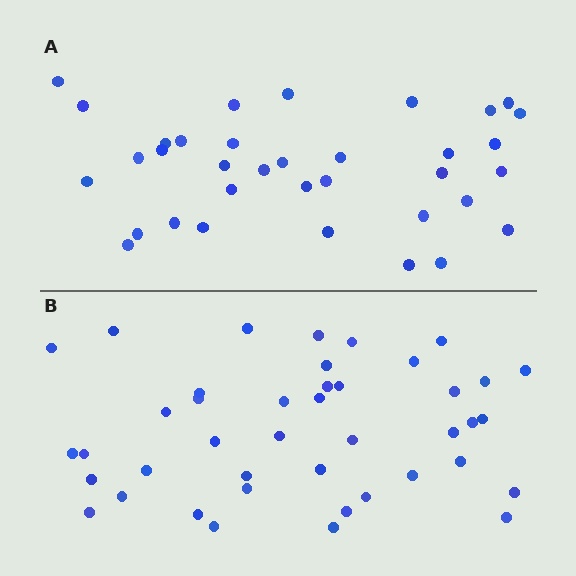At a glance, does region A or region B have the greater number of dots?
Region B (the bottom region) has more dots.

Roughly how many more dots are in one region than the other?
Region B has roughly 8 or so more dots than region A.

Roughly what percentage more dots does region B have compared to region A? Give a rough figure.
About 20% more.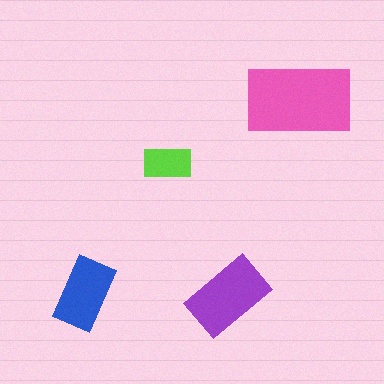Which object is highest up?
The pink rectangle is topmost.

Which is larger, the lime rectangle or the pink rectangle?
The pink one.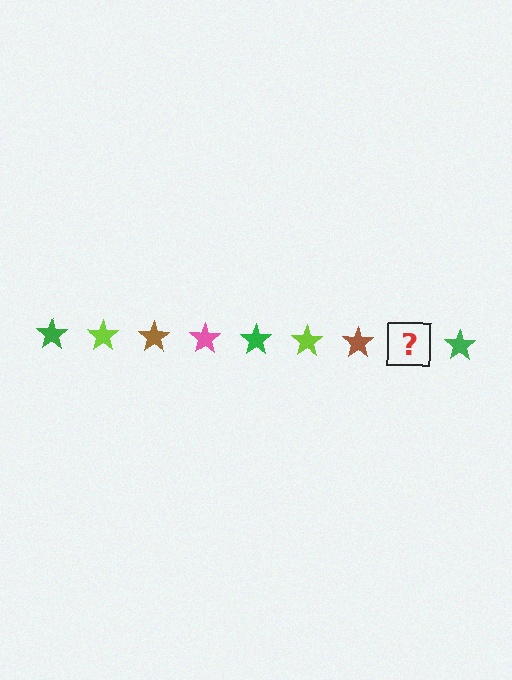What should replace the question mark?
The question mark should be replaced with a pink star.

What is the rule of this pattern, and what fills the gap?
The rule is that the pattern cycles through green, lime, brown, pink stars. The gap should be filled with a pink star.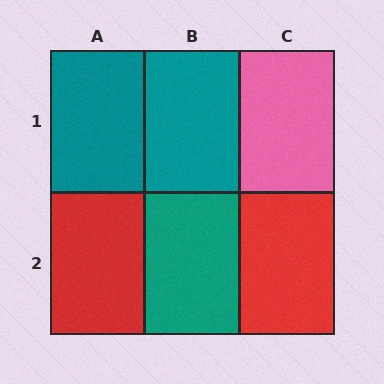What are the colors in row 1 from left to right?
Teal, teal, pink.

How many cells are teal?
3 cells are teal.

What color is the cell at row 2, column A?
Red.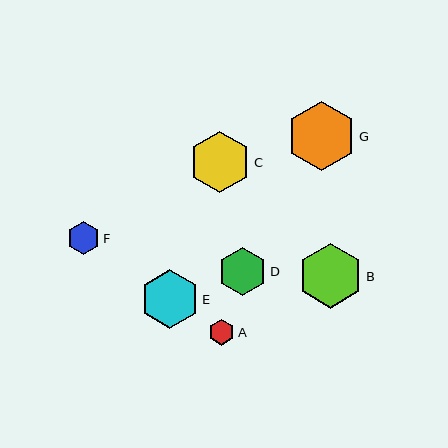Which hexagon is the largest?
Hexagon G is the largest with a size of approximately 69 pixels.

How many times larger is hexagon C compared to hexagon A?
Hexagon C is approximately 2.4 times the size of hexagon A.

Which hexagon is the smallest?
Hexagon A is the smallest with a size of approximately 26 pixels.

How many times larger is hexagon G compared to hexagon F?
Hexagon G is approximately 2.1 times the size of hexagon F.